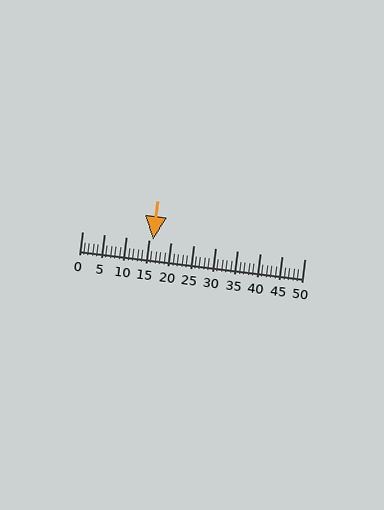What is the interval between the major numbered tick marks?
The major tick marks are spaced 5 units apart.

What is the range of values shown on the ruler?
The ruler shows values from 0 to 50.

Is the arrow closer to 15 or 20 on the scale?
The arrow is closer to 15.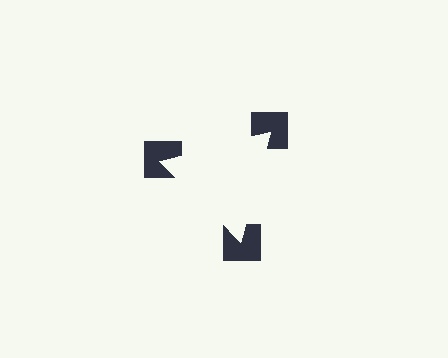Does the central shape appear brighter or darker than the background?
It typically appears slightly brighter than the background, even though no actual brightness change is drawn.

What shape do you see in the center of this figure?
An illusory triangle — its edges are inferred from the aligned wedge cuts in the notched squares, not physically drawn.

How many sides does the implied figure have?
3 sides.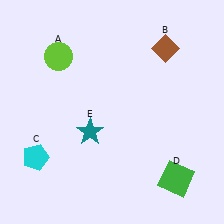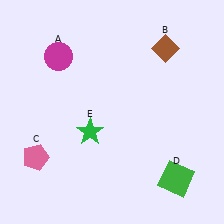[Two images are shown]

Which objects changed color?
A changed from lime to magenta. C changed from cyan to pink. E changed from teal to green.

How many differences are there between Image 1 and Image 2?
There are 3 differences between the two images.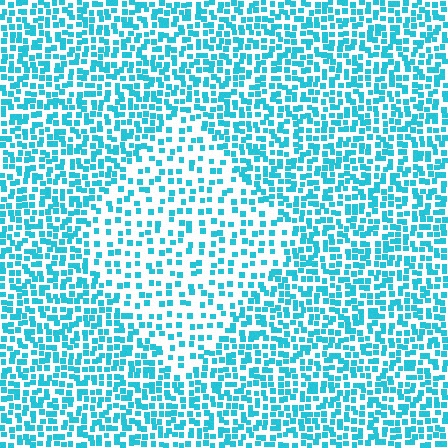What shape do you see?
I see a diamond.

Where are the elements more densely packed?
The elements are more densely packed outside the diamond boundary.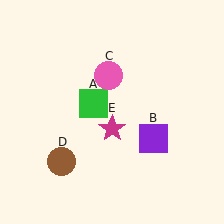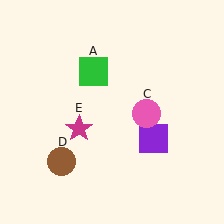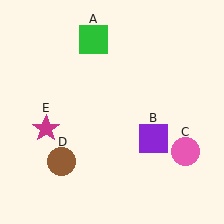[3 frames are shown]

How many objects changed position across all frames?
3 objects changed position: green square (object A), pink circle (object C), magenta star (object E).